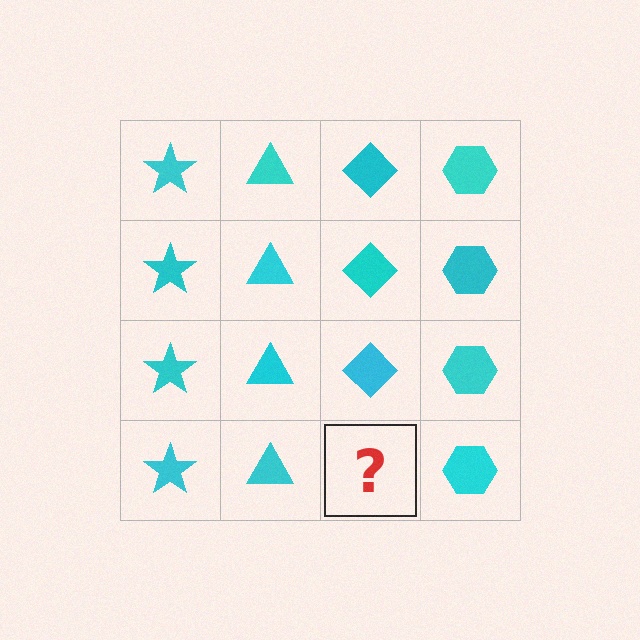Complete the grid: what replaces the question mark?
The question mark should be replaced with a cyan diamond.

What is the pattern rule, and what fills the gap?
The rule is that each column has a consistent shape. The gap should be filled with a cyan diamond.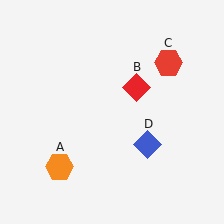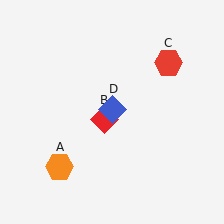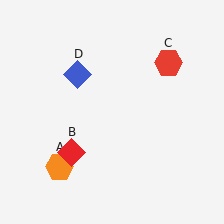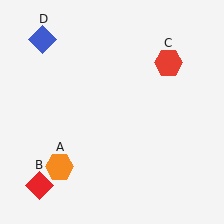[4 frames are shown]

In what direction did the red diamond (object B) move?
The red diamond (object B) moved down and to the left.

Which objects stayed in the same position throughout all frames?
Orange hexagon (object A) and red hexagon (object C) remained stationary.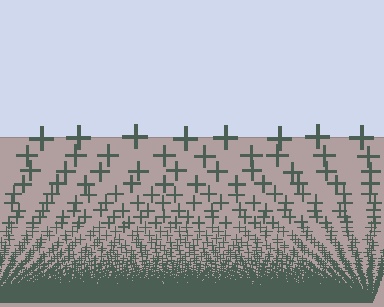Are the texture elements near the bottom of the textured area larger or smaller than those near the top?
Smaller. The gradient is inverted — elements near the bottom are smaller and denser.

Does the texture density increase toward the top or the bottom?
Density increases toward the bottom.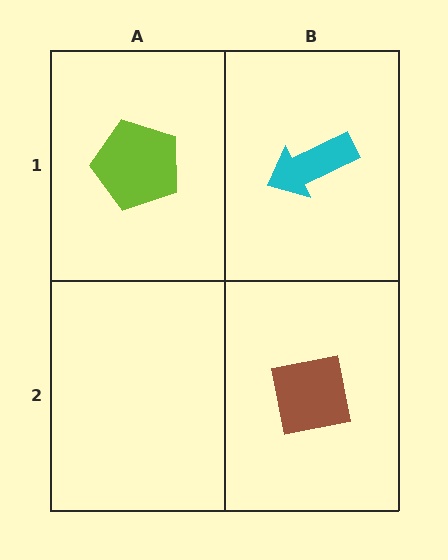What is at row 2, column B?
A brown square.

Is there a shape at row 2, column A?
No, that cell is empty.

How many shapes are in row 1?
2 shapes.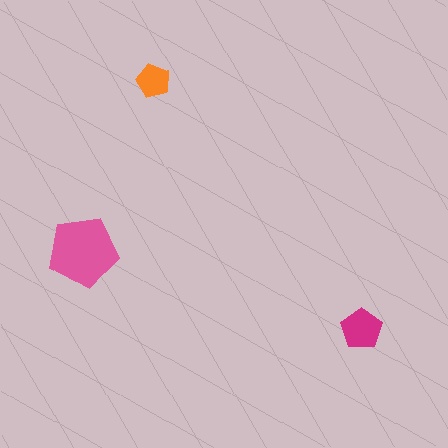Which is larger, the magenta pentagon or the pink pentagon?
The pink one.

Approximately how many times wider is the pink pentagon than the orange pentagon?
About 2 times wider.